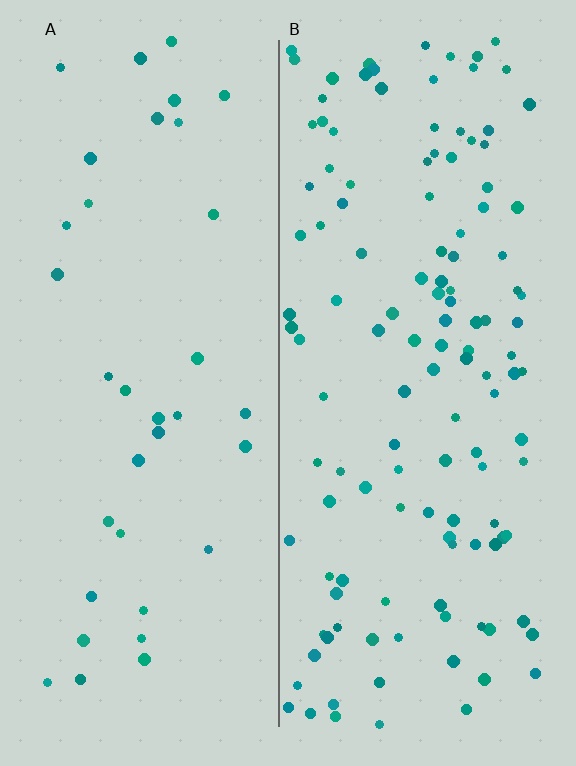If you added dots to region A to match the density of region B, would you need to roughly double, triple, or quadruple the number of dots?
Approximately quadruple.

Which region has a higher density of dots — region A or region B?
B (the right).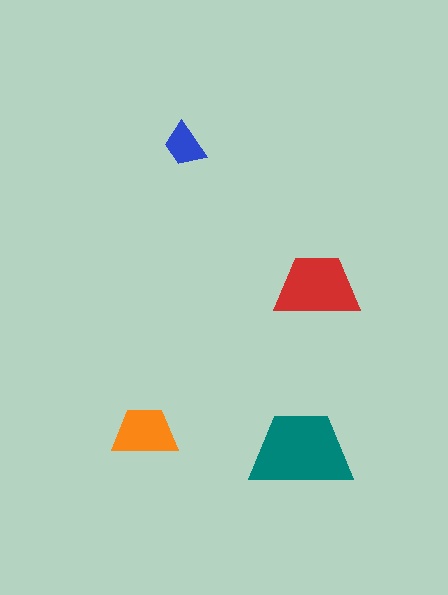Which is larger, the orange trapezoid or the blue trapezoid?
The orange one.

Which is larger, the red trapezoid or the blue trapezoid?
The red one.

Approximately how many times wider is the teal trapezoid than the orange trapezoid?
About 1.5 times wider.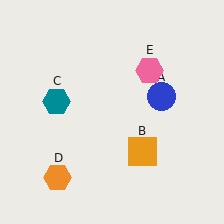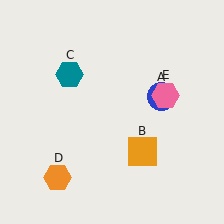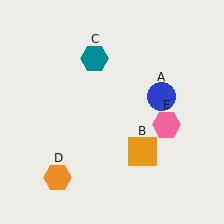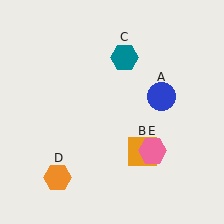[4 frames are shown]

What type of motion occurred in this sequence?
The teal hexagon (object C), pink hexagon (object E) rotated clockwise around the center of the scene.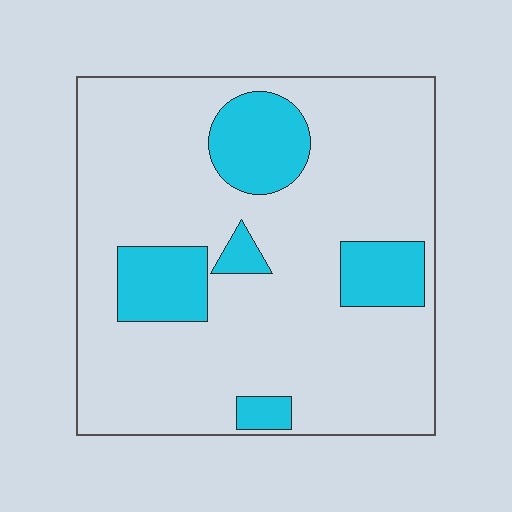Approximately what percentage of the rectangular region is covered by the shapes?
Approximately 20%.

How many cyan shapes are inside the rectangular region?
5.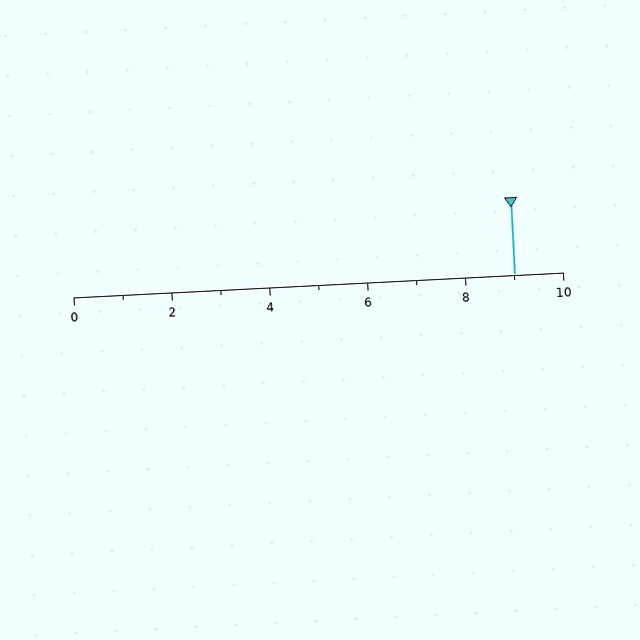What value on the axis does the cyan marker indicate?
The marker indicates approximately 9.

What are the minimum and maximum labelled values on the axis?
The axis runs from 0 to 10.